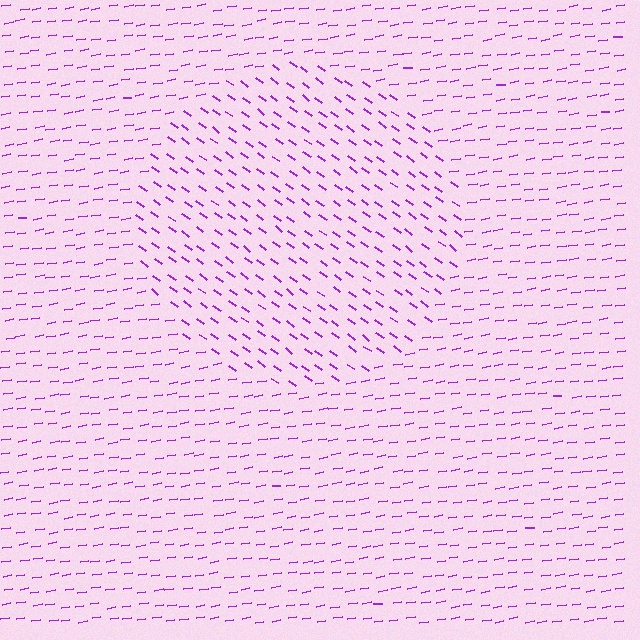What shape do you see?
I see a circle.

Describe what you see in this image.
The image is filled with small purple line segments. A circle region in the image has lines oriented differently from the surrounding lines, creating a visible texture boundary.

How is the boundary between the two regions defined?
The boundary is defined purely by a change in line orientation (approximately 45 degrees difference). All lines are the same color and thickness.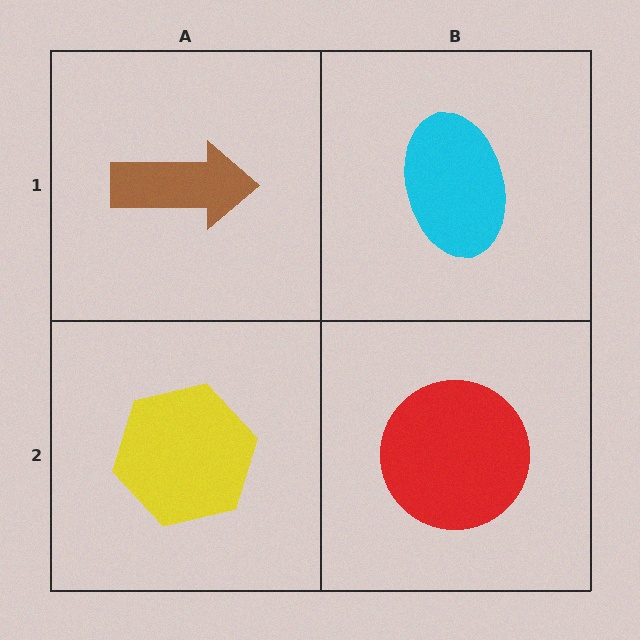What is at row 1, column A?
A brown arrow.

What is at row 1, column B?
A cyan ellipse.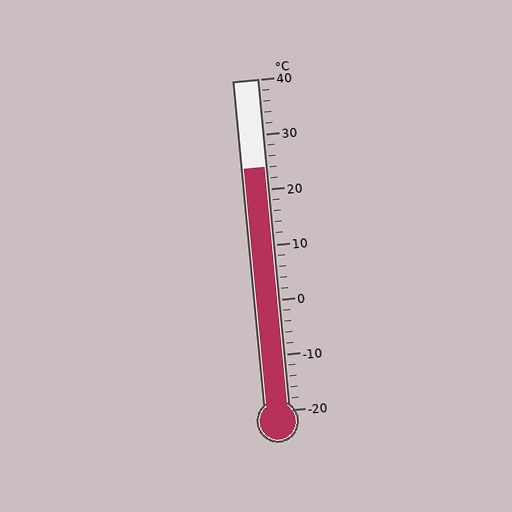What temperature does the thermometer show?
The thermometer shows approximately 24°C.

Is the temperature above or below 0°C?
The temperature is above 0°C.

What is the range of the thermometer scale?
The thermometer scale ranges from -20°C to 40°C.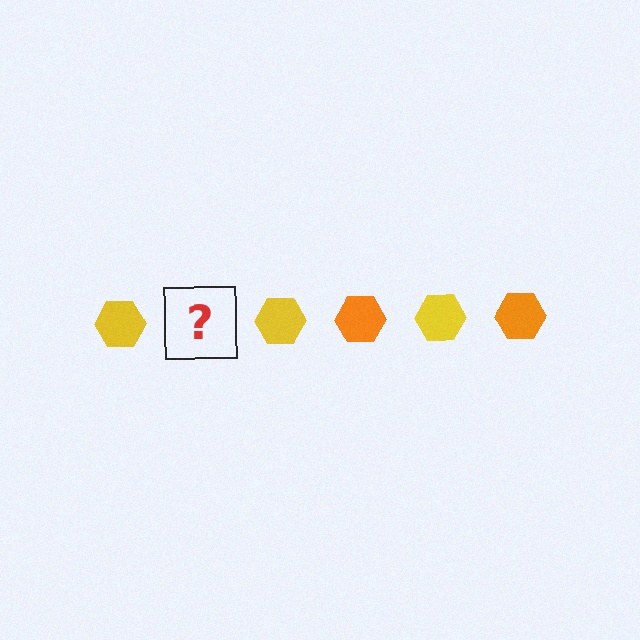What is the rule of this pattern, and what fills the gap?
The rule is that the pattern cycles through yellow, orange hexagons. The gap should be filled with an orange hexagon.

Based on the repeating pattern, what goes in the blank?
The blank should be an orange hexagon.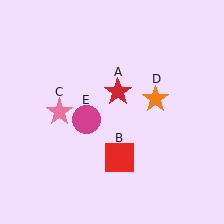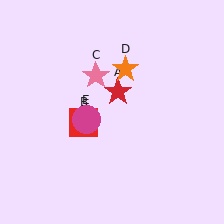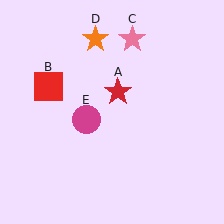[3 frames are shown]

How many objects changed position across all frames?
3 objects changed position: red square (object B), pink star (object C), orange star (object D).